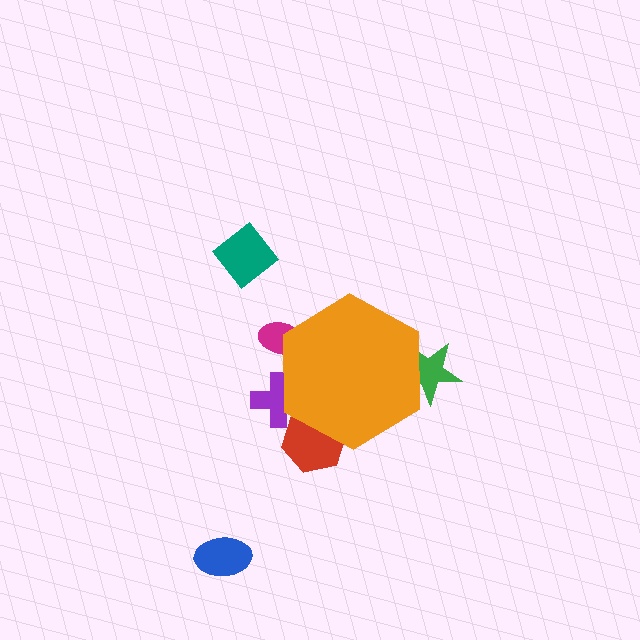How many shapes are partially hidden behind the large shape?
4 shapes are partially hidden.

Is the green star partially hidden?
Yes, the green star is partially hidden behind the orange hexagon.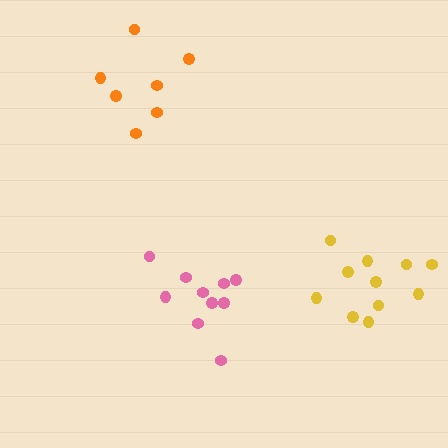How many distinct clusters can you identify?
There are 3 distinct clusters.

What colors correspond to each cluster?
The clusters are colored: pink, yellow, orange.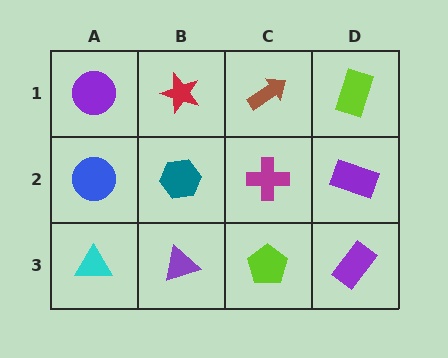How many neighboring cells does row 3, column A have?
2.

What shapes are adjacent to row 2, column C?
A brown arrow (row 1, column C), a lime pentagon (row 3, column C), a teal hexagon (row 2, column B), a purple rectangle (row 2, column D).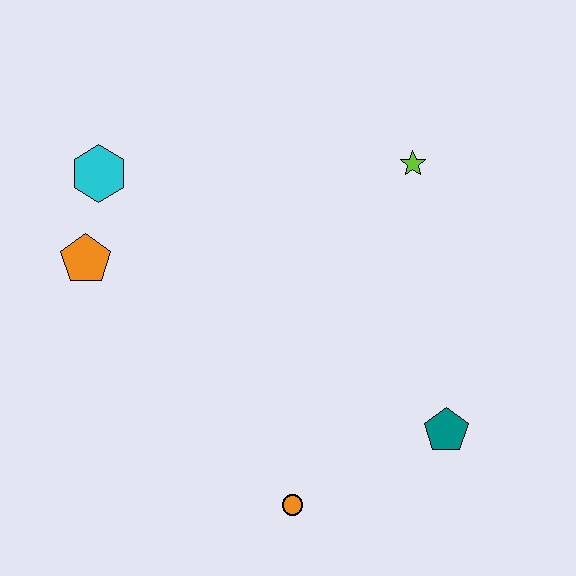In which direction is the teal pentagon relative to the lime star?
The teal pentagon is below the lime star.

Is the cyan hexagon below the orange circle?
No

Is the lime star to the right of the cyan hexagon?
Yes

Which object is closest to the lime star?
The teal pentagon is closest to the lime star.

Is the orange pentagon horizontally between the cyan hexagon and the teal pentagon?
No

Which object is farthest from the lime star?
The orange circle is farthest from the lime star.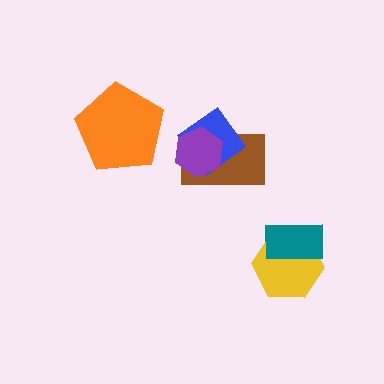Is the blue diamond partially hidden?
Yes, it is partially covered by another shape.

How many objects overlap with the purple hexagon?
2 objects overlap with the purple hexagon.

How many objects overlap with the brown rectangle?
2 objects overlap with the brown rectangle.